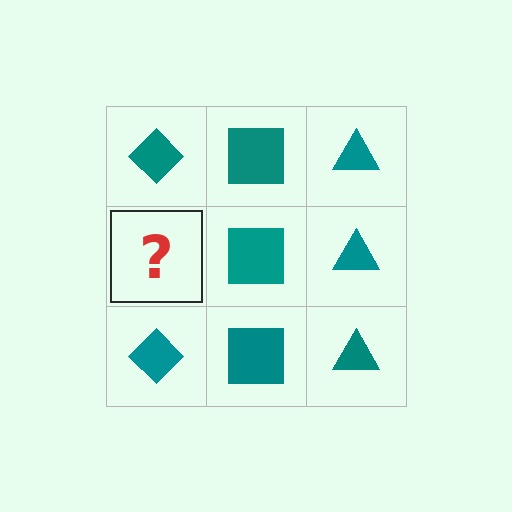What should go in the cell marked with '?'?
The missing cell should contain a teal diamond.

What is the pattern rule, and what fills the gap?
The rule is that each column has a consistent shape. The gap should be filled with a teal diamond.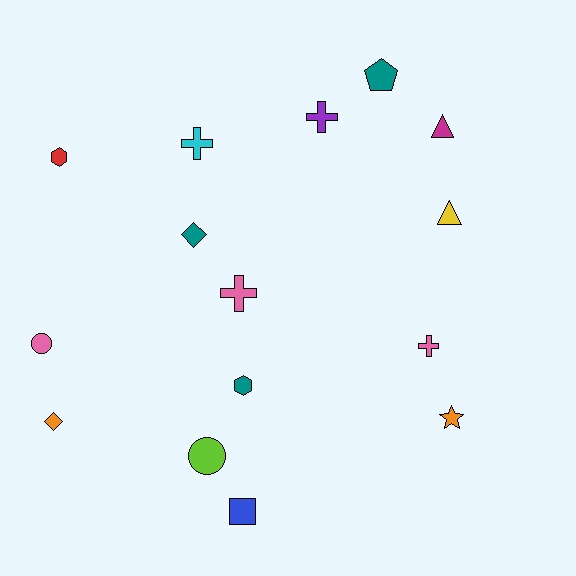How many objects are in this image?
There are 15 objects.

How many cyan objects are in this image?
There is 1 cyan object.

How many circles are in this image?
There are 2 circles.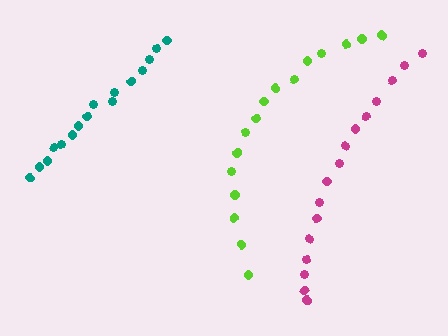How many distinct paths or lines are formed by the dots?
There are 3 distinct paths.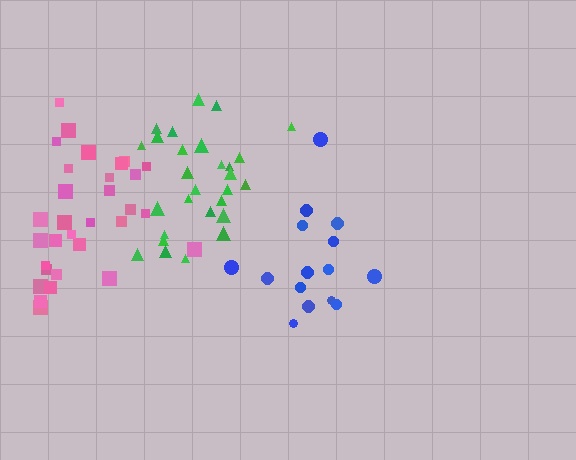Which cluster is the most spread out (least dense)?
Blue.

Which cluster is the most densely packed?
Green.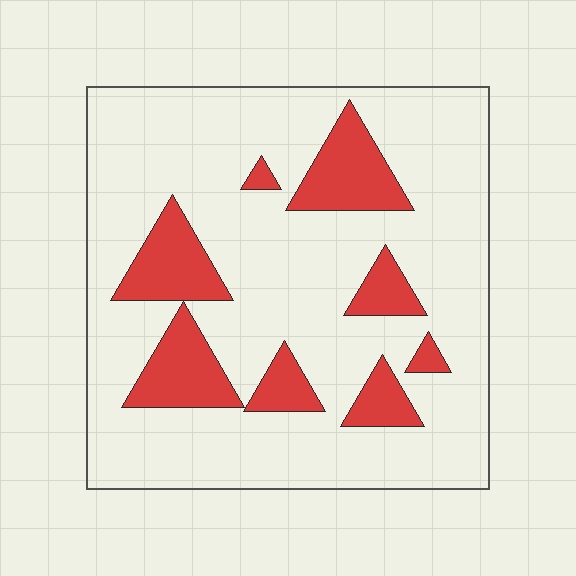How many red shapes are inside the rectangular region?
8.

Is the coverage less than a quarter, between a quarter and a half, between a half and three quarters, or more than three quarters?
Less than a quarter.